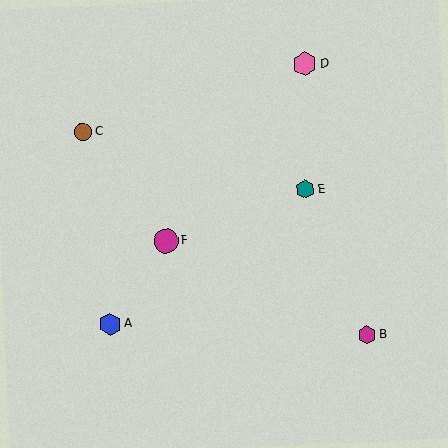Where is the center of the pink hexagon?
The center of the pink hexagon is at (305, 64).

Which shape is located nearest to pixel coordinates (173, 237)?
The magenta circle (labeled F) at (166, 241) is nearest to that location.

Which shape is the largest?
The pink hexagon (labeled D) is the largest.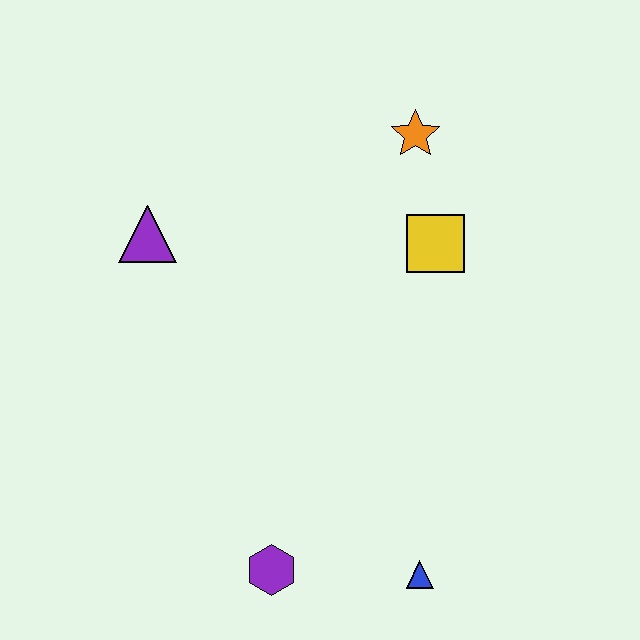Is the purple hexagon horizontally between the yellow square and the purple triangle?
Yes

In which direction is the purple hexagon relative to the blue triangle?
The purple hexagon is to the left of the blue triangle.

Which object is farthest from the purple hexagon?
The orange star is farthest from the purple hexagon.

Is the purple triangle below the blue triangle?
No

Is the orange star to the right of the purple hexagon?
Yes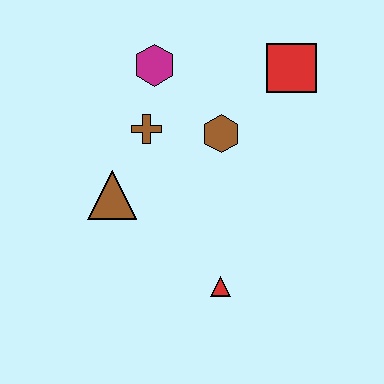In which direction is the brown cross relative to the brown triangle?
The brown cross is above the brown triangle.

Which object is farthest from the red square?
The red triangle is farthest from the red square.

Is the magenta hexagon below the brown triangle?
No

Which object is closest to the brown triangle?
The brown cross is closest to the brown triangle.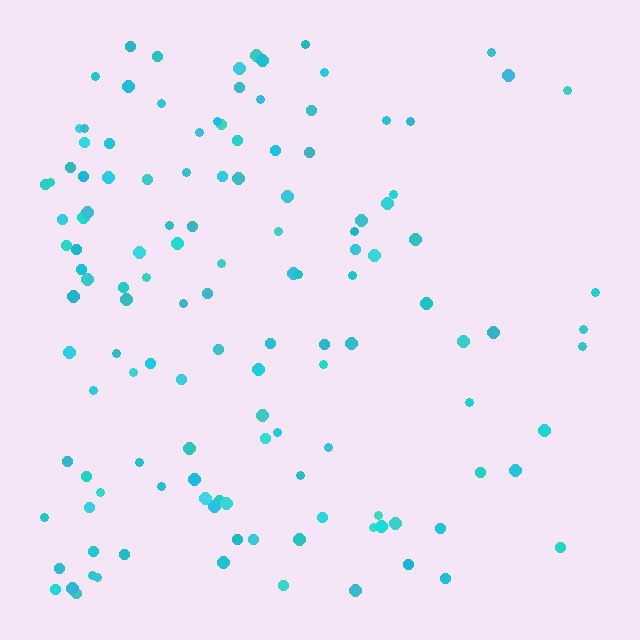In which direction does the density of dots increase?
From right to left, with the left side densest.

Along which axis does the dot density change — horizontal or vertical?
Horizontal.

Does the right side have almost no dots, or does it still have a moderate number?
Still a moderate number, just noticeably fewer than the left.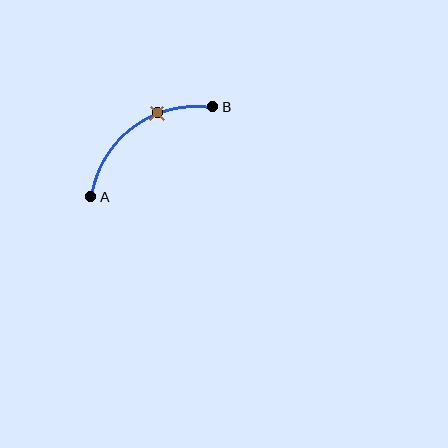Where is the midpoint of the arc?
The arc midpoint is the point on the curve farthest from the straight line joining A and B. It sits above and to the left of that line.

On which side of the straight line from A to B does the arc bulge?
The arc bulges above and to the left of the straight line connecting A and B.